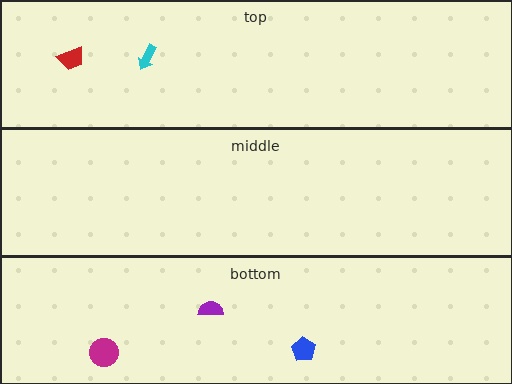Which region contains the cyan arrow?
The top region.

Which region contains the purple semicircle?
The bottom region.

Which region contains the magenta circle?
The bottom region.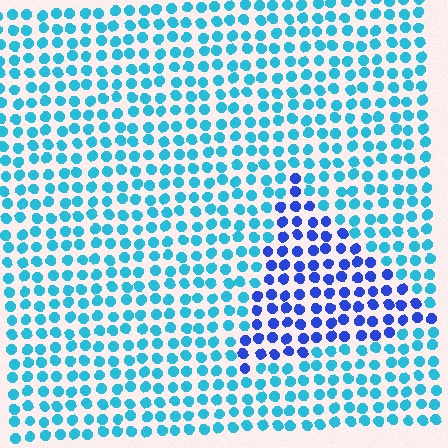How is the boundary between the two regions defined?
The boundary is defined purely by a slight shift in hue (about 41 degrees). Spacing, size, and orientation are identical on both sides.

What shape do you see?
I see a triangle.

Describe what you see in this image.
The image is filled with small cyan elements in a uniform arrangement. A triangle-shaped region is visible where the elements are tinted to a slightly different hue, forming a subtle color boundary.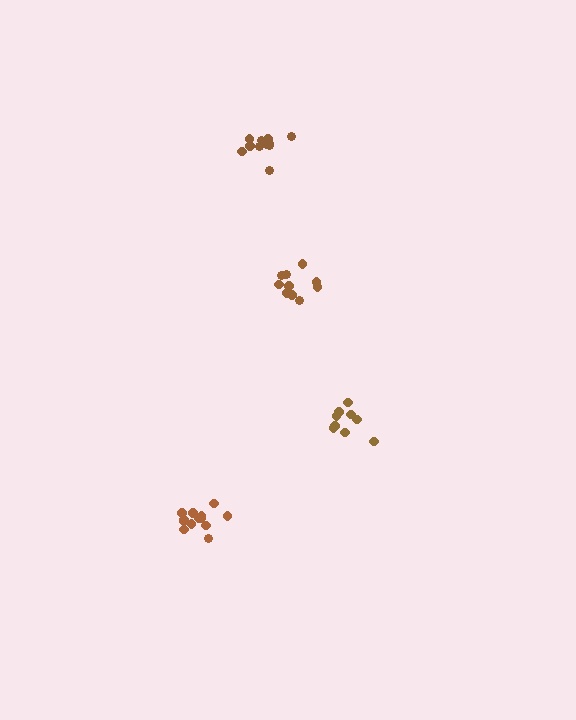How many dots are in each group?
Group 1: 9 dots, Group 2: 13 dots, Group 3: 12 dots, Group 4: 10 dots (44 total).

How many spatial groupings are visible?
There are 4 spatial groupings.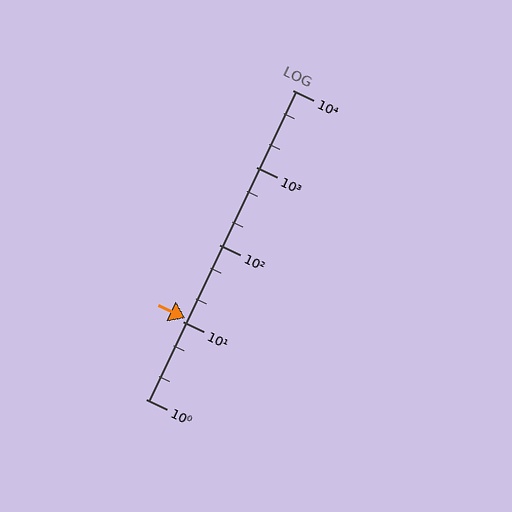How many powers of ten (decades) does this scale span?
The scale spans 4 decades, from 1 to 10000.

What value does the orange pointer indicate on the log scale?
The pointer indicates approximately 11.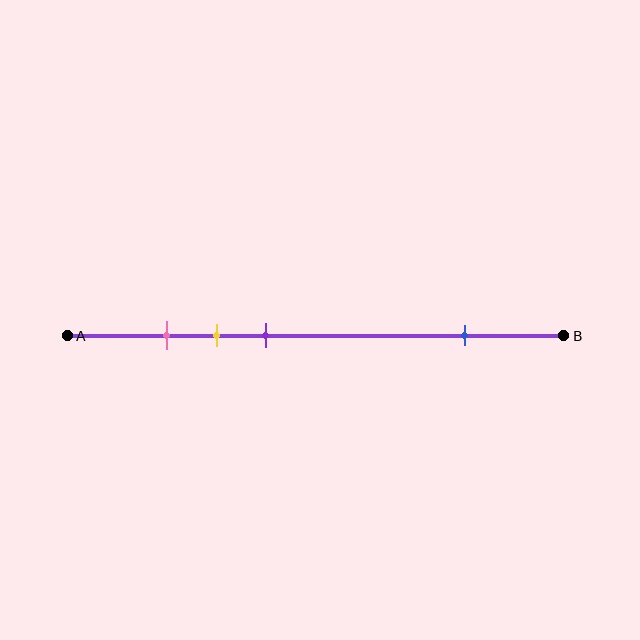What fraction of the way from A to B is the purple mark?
The purple mark is approximately 40% (0.4) of the way from A to B.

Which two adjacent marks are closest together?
The pink and yellow marks are the closest adjacent pair.